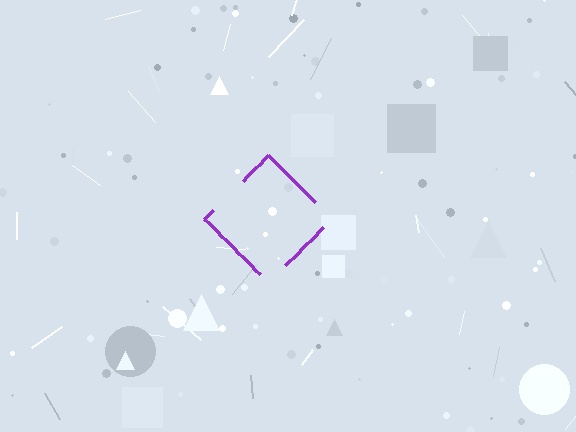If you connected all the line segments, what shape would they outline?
They would outline a diamond.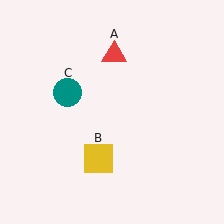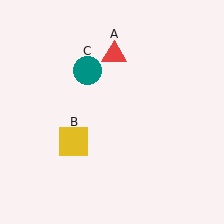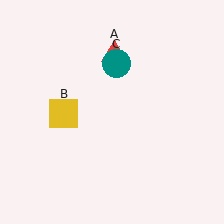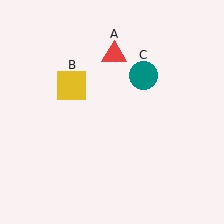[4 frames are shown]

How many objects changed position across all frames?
2 objects changed position: yellow square (object B), teal circle (object C).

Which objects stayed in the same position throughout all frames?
Red triangle (object A) remained stationary.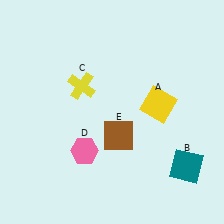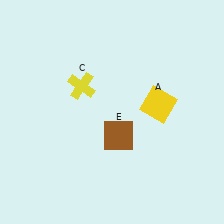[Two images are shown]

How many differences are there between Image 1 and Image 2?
There are 2 differences between the two images.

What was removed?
The teal square (B), the pink hexagon (D) were removed in Image 2.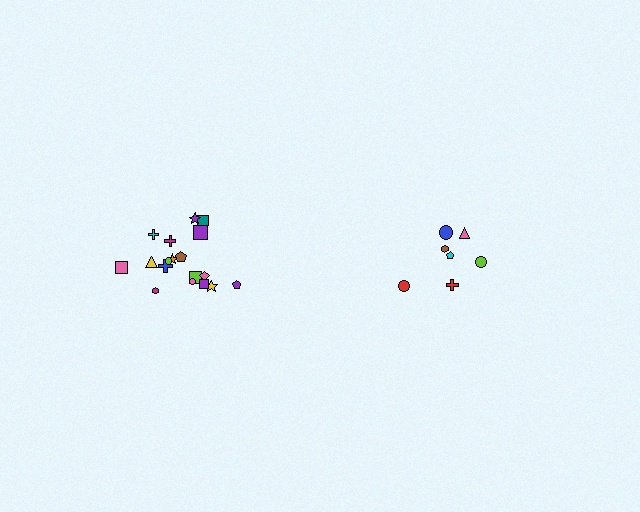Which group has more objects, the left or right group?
The left group.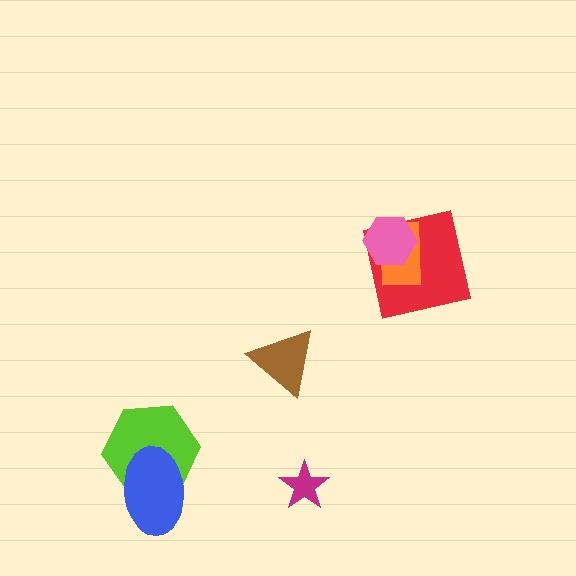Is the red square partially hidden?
Yes, it is partially covered by another shape.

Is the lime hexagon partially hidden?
Yes, it is partially covered by another shape.